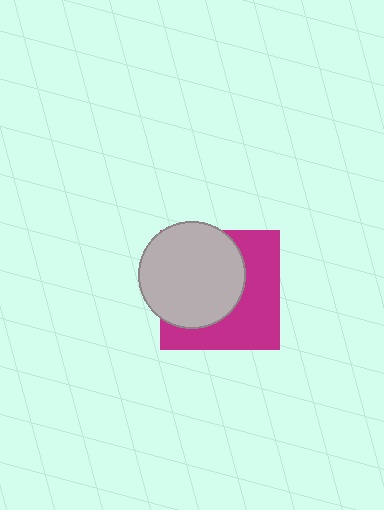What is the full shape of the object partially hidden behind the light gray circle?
The partially hidden object is a magenta square.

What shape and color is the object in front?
The object in front is a light gray circle.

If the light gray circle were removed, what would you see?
You would see the complete magenta square.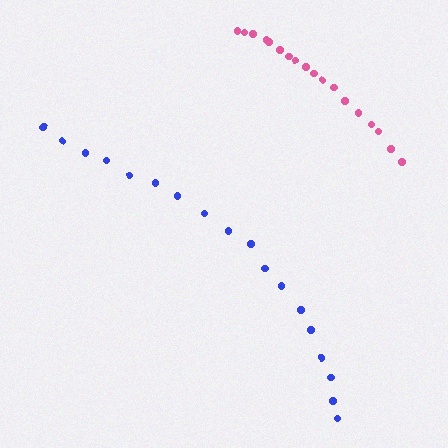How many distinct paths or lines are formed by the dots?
There are 2 distinct paths.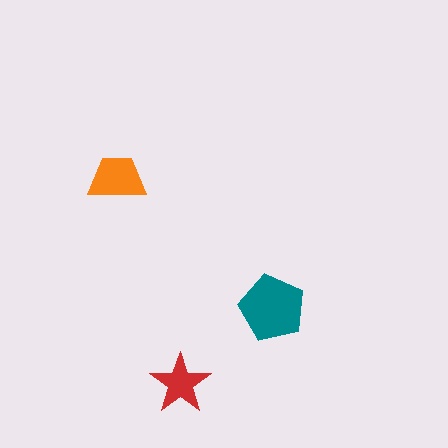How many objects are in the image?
There are 3 objects in the image.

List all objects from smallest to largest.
The red star, the orange trapezoid, the teal pentagon.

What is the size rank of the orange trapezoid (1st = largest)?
2nd.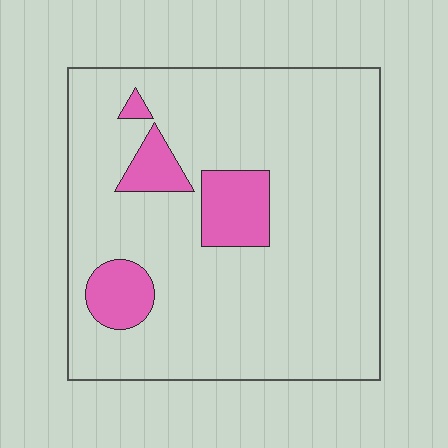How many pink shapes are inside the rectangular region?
4.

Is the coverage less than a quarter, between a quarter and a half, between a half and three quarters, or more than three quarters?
Less than a quarter.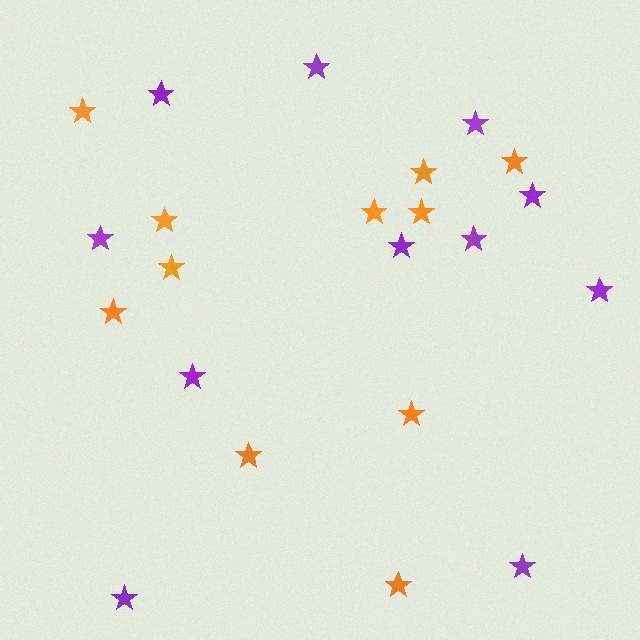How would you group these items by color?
There are 2 groups: one group of orange stars (11) and one group of purple stars (11).